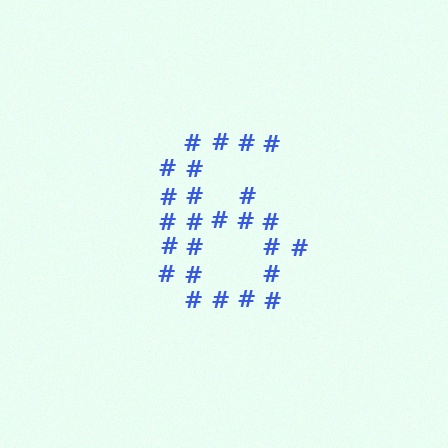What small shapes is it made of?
It is made of small hash symbols.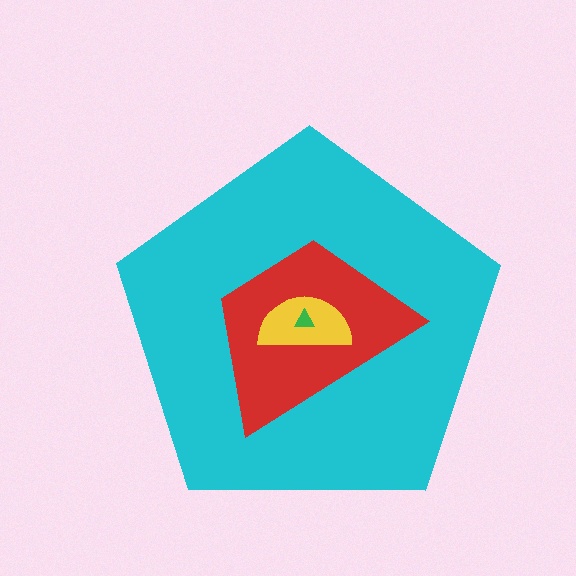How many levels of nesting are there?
4.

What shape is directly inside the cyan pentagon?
The red trapezoid.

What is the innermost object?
The green triangle.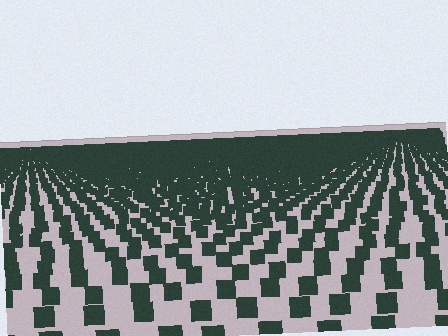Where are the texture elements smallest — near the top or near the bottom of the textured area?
Near the top.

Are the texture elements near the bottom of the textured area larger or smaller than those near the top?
Larger. Near the bottom, elements are closer to the viewer and appear at a bigger on-screen size.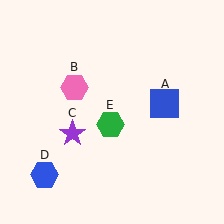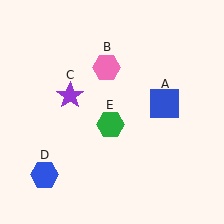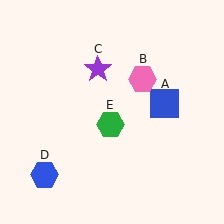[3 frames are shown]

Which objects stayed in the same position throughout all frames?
Blue square (object A) and blue hexagon (object D) and green hexagon (object E) remained stationary.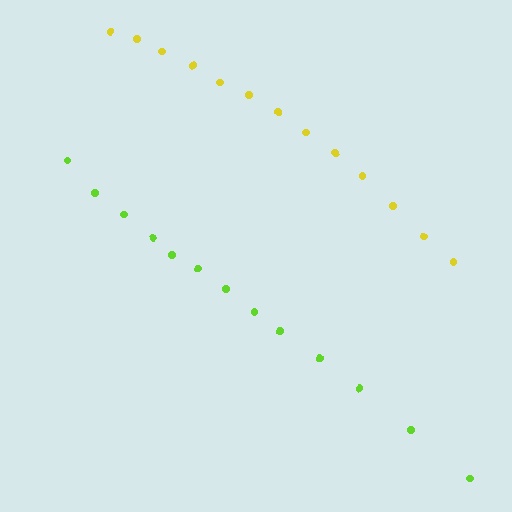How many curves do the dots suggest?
There are 2 distinct paths.